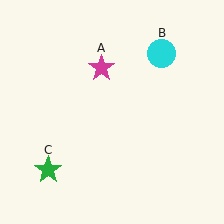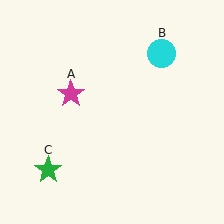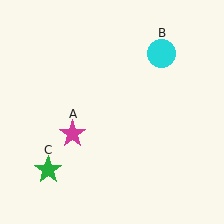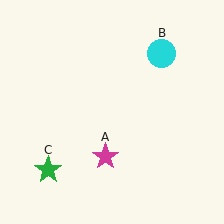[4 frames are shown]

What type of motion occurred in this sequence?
The magenta star (object A) rotated counterclockwise around the center of the scene.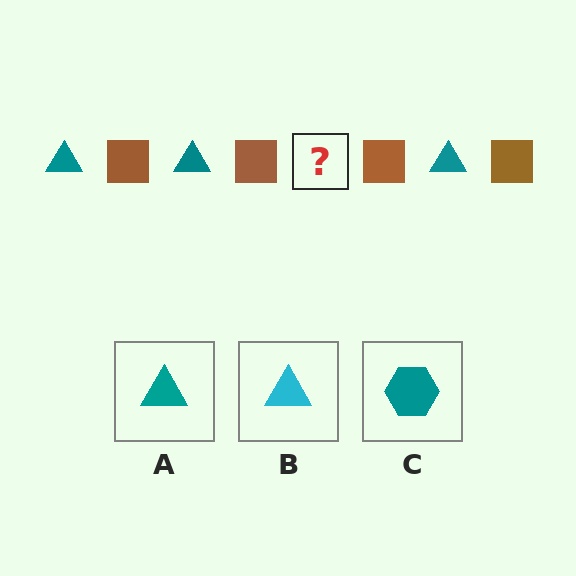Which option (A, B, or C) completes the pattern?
A.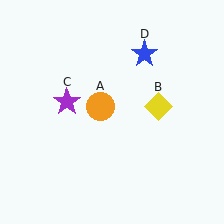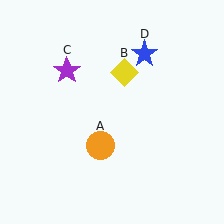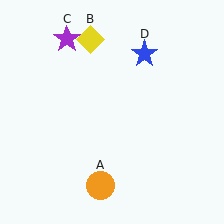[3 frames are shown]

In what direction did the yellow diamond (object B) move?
The yellow diamond (object B) moved up and to the left.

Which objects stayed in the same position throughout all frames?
Blue star (object D) remained stationary.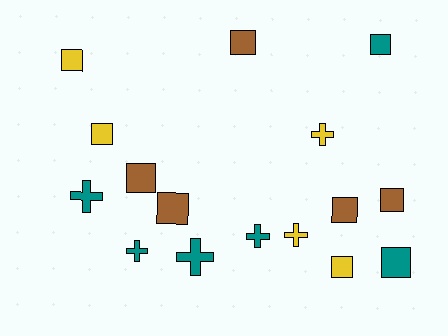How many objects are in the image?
There are 16 objects.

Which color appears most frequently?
Teal, with 6 objects.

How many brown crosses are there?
There are no brown crosses.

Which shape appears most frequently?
Square, with 10 objects.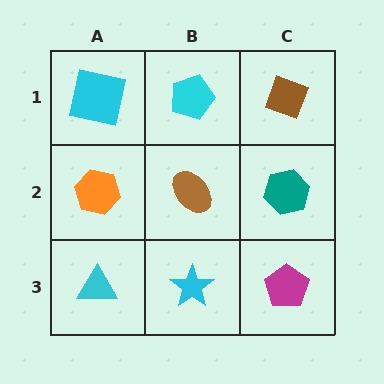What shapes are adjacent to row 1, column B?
A brown ellipse (row 2, column B), a cyan square (row 1, column A), a brown diamond (row 1, column C).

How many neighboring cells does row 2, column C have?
3.